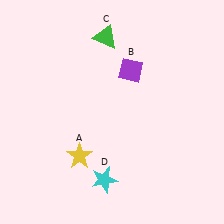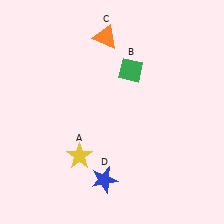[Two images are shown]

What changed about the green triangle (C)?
In Image 1, C is green. In Image 2, it changed to orange.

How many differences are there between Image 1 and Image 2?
There are 3 differences between the two images.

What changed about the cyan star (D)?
In Image 1, D is cyan. In Image 2, it changed to blue.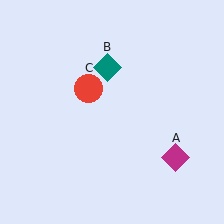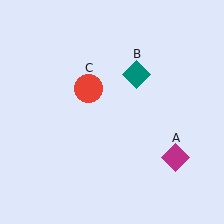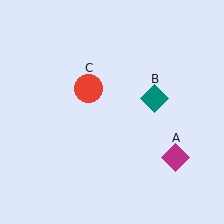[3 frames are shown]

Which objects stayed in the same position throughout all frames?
Magenta diamond (object A) and red circle (object C) remained stationary.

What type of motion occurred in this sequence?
The teal diamond (object B) rotated clockwise around the center of the scene.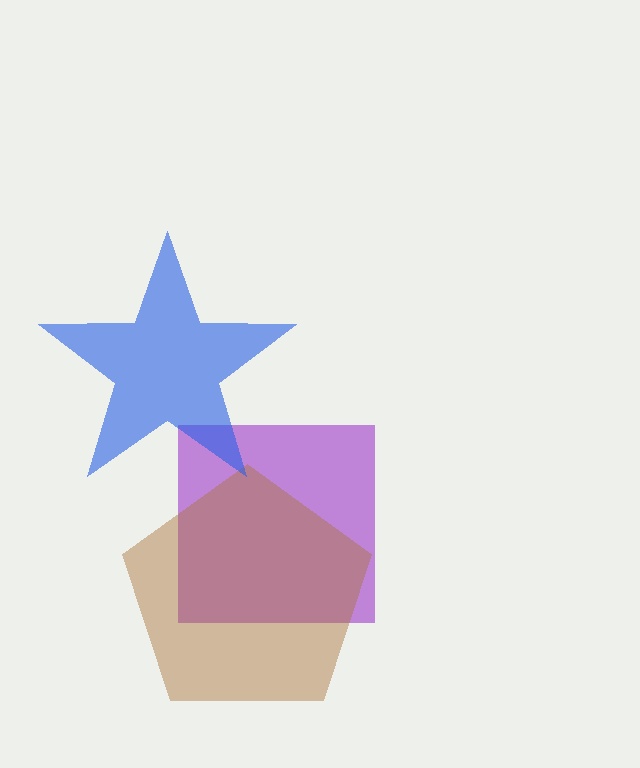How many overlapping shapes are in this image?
There are 3 overlapping shapes in the image.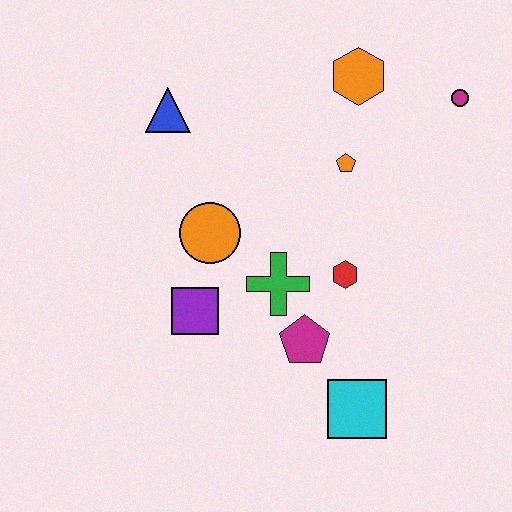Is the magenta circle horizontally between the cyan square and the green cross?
No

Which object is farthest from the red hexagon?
The blue triangle is farthest from the red hexagon.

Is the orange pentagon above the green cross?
Yes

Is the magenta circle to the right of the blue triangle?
Yes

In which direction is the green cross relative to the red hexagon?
The green cross is to the left of the red hexagon.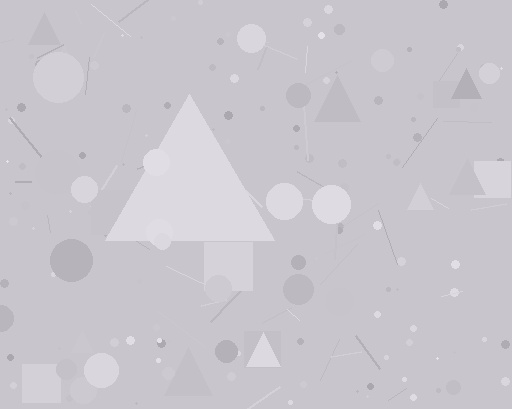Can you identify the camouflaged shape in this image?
The camouflaged shape is a triangle.